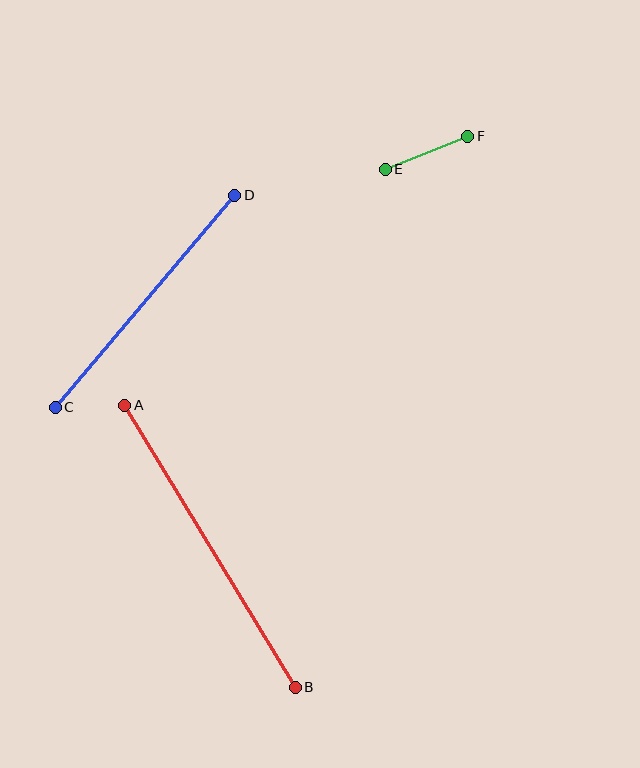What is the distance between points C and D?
The distance is approximately 278 pixels.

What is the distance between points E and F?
The distance is approximately 88 pixels.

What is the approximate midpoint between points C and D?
The midpoint is at approximately (145, 301) pixels.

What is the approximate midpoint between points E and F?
The midpoint is at approximately (426, 153) pixels.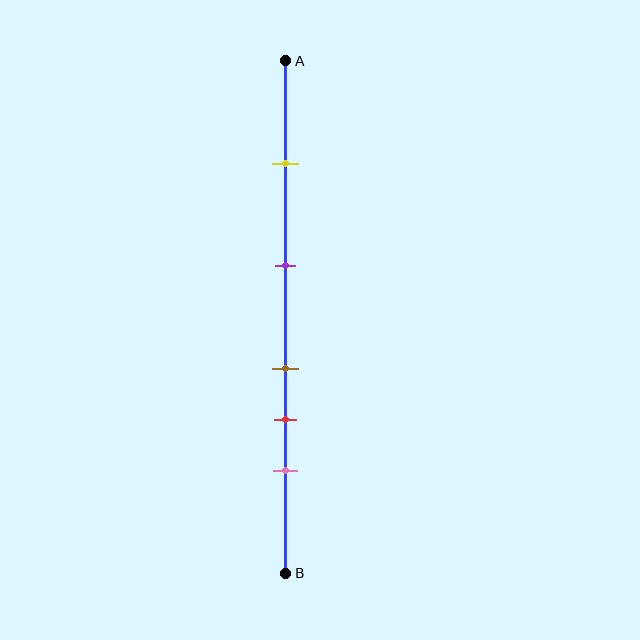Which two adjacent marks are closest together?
The brown and red marks are the closest adjacent pair.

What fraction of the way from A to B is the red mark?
The red mark is approximately 70% (0.7) of the way from A to B.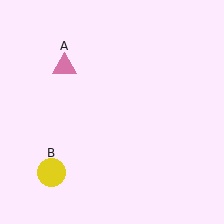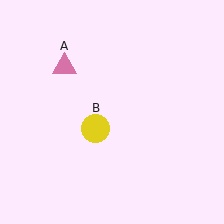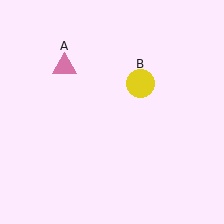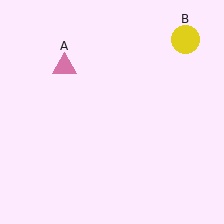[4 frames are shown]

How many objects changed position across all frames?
1 object changed position: yellow circle (object B).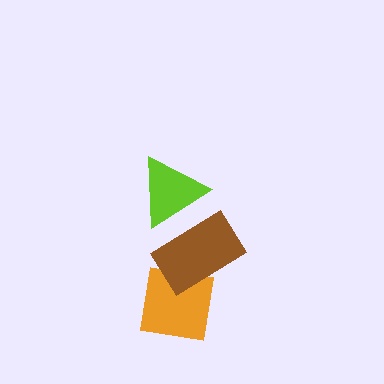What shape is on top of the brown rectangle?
The lime triangle is on top of the brown rectangle.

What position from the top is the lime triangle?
The lime triangle is 1st from the top.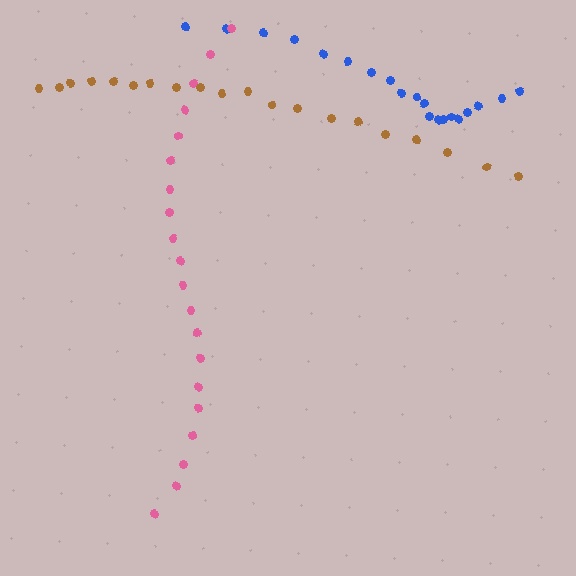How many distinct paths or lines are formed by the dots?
There are 3 distinct paths.